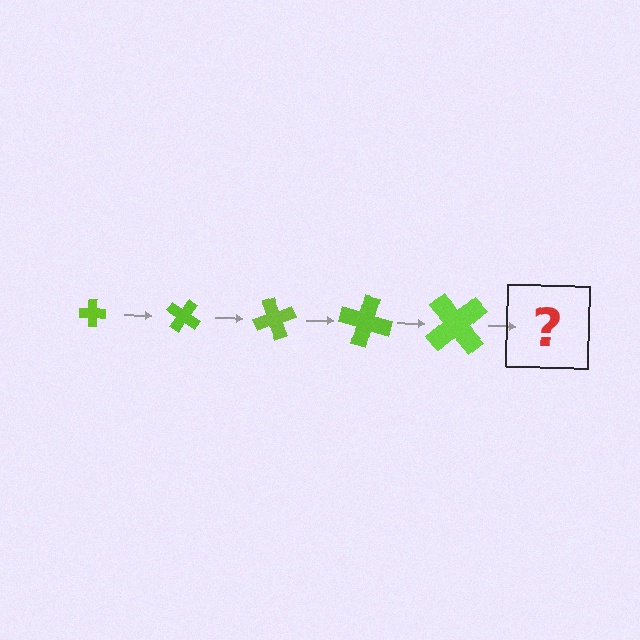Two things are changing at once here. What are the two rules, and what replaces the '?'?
The two rules are that the cross grows larger each step and it rotates 35 degrees each step. The '?' should be a cross, larger than the previous one and rotated 175 degrees from the start.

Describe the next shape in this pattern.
It should be a cross, larger than the previous one and rotated 175 degrees from the start.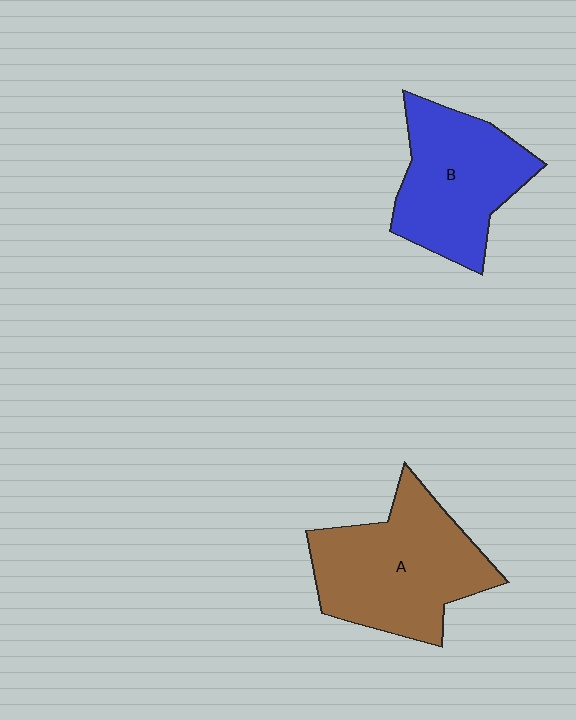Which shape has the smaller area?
Shape B (blue).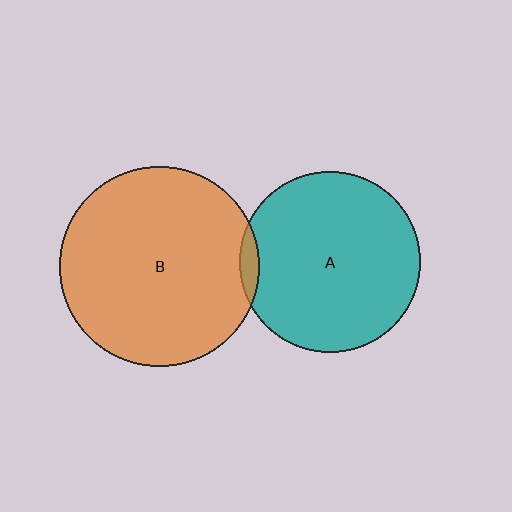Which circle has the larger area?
Circle B (orange).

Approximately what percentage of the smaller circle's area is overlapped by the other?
Approximately 5%.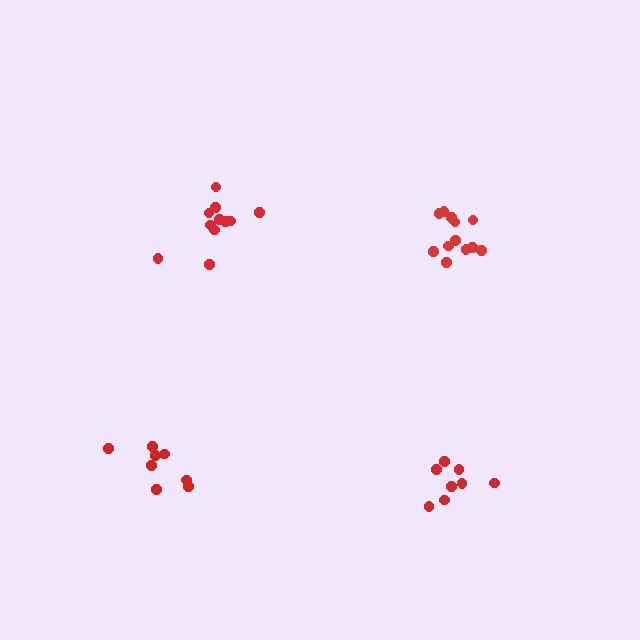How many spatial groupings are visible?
There are 4 spatial groupings.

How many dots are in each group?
Group 1: 8 dots, Group 2: 11 dots, Group 3: 12 dots, Group 4: 8 dots (39 total).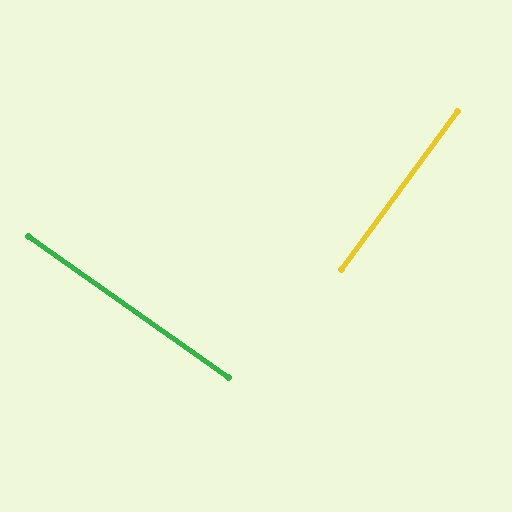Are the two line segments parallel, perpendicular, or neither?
Perpendicular — they meet at approximately 89°.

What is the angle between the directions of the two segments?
Approximately 89 degrees.